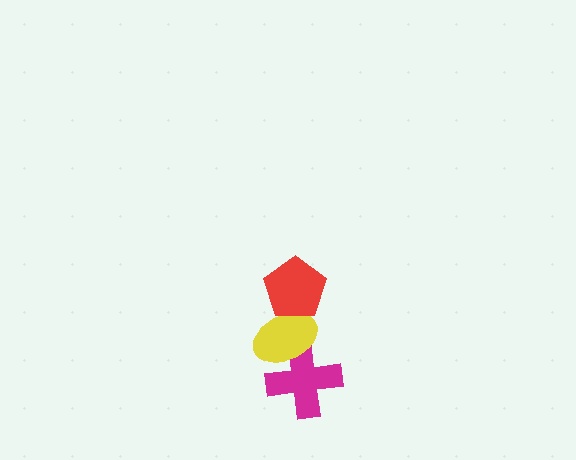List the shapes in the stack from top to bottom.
From top to bottom: the red pentagon, the yellow ellipse, the magenta cross.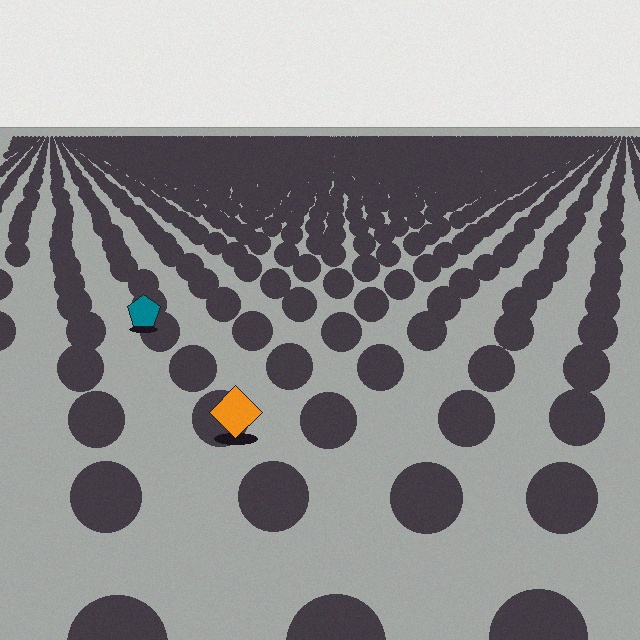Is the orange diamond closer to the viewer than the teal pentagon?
Yes. The orange diamond is closer — you can tell from the texture gradient: the ground texture is coarser near it.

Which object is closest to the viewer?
The orange diamond is closest. The texture marks near it are larger and more spread out.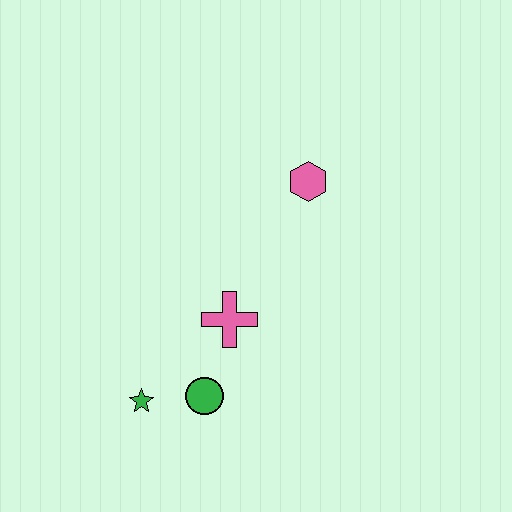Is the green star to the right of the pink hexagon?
No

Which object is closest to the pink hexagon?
The pink cross is closest to the pink hexagon.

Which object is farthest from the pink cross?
The pink hexagon is farthest from the pink cross.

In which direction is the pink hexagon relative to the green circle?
The pink hexagon is above the green circle.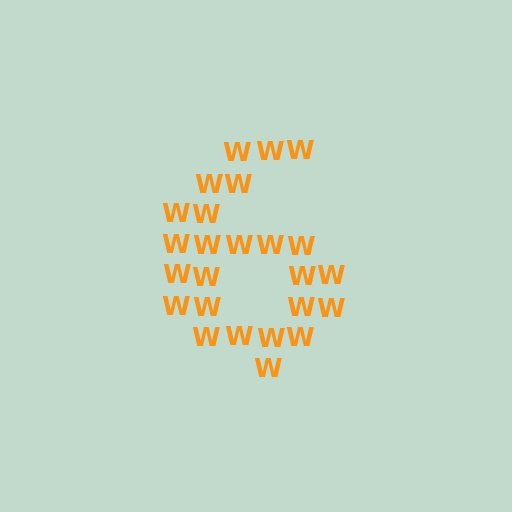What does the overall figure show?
The overall figure shows the digit 6.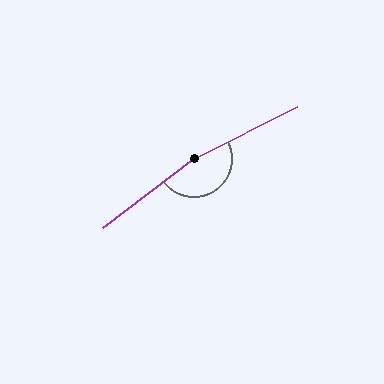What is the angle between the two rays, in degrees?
Approximately 170 degrees.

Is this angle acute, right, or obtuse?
It is obtuse.